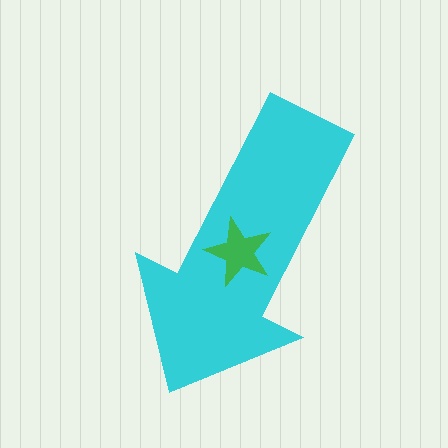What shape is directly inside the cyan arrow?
The green star.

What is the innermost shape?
The green star.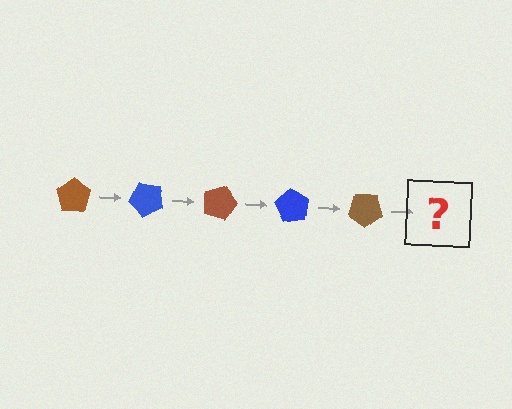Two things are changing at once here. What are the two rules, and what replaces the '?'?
The two rules are that it rotates 45 degrees each step and the color cycles through brown and blue. The '?' should be a blue pentagon, rotated 225 degrees from the start.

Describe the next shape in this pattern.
It should be a blue pentagon, rotated 225 degrees from the start.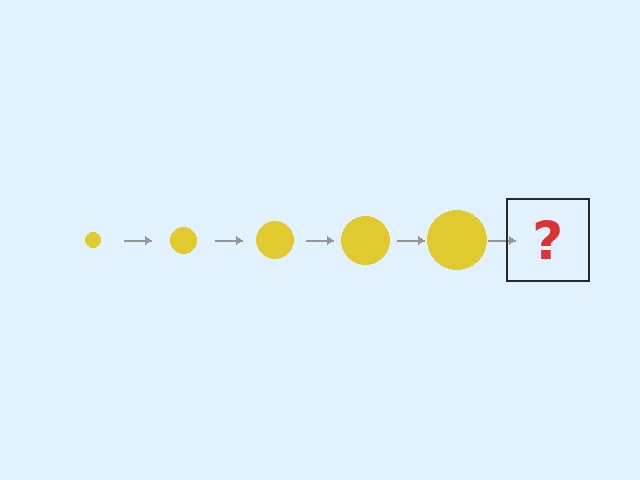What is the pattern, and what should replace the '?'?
The pattern is that the circle gets progressively larger each step. The '?' should be a yellow circle, larger than the previous one.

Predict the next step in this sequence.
The next step is a yellow circle, larger than the previous one.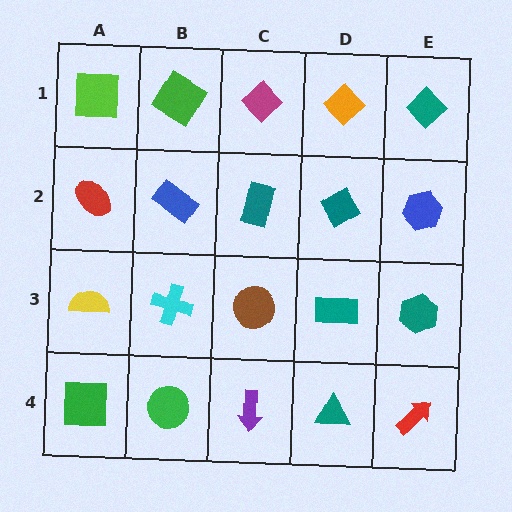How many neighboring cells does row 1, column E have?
2.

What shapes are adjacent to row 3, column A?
A red ellipse (row 2, column A), a green square (row 4, column A), a cyan cross (row 3, column B).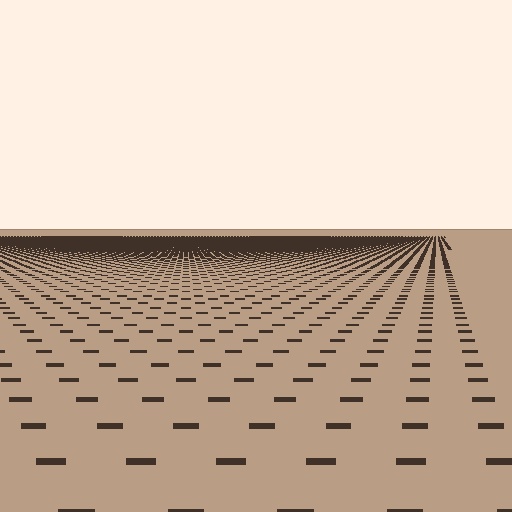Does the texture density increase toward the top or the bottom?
Density increases toward the top.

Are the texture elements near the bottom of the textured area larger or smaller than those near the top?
Larger. Near the bottom, elements are closer to the viewer and appear at a bigger on-screen size.